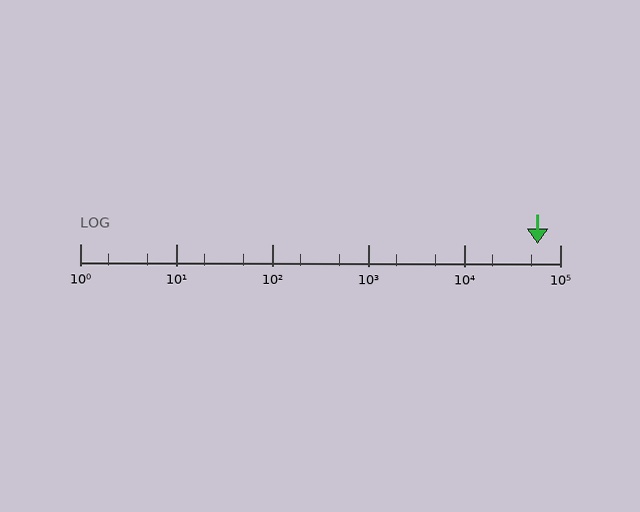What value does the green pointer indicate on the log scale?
The pointer indicates approximately 58000.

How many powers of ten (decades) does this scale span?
The scale spans 5 decades, from 1 to 100000.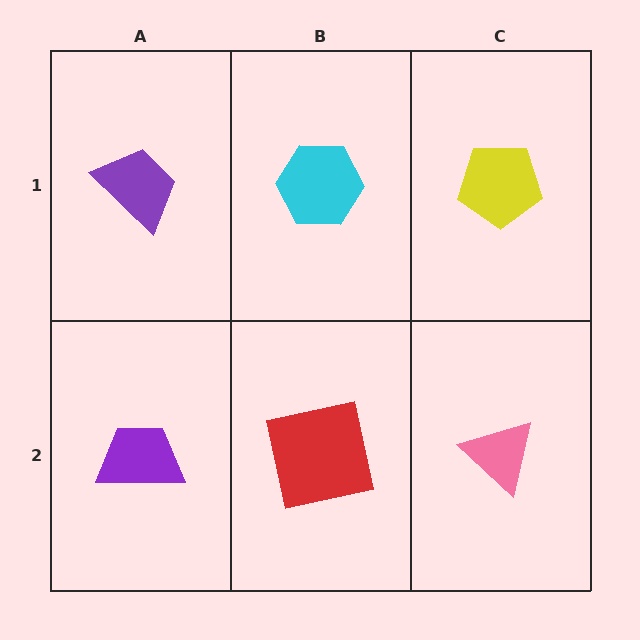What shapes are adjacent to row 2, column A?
A purple trapezoid (row 1, column A), a red square (row 2, column B).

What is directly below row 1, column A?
A purple trapezoid.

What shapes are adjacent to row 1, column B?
A red square (row 2, column B), a purple trapezoid (row 1, column A), a yellow pentagon (row 1, column C).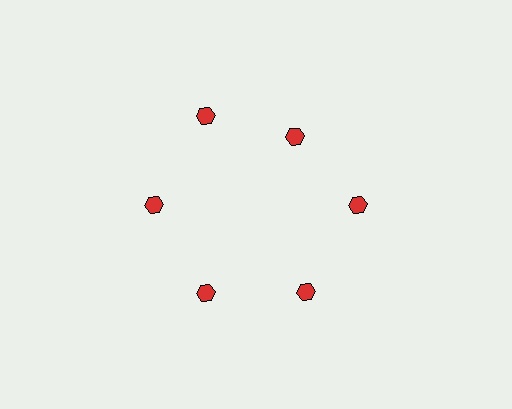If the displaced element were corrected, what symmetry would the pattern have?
It would have 6-fold rotational symmetry — the pattern would map onto itself every 60 degrees.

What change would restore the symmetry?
The symmetry would be restored by moving it outward, back onto the ring so that all 6 hexagons sit at equal angles and equal distance from the center.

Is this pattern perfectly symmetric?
No. The 6 red hexagons are arranged in a ring, but one element near the 1 o'clock position is pulled inward toward the center, breaking the 6-fold rotational symmetry.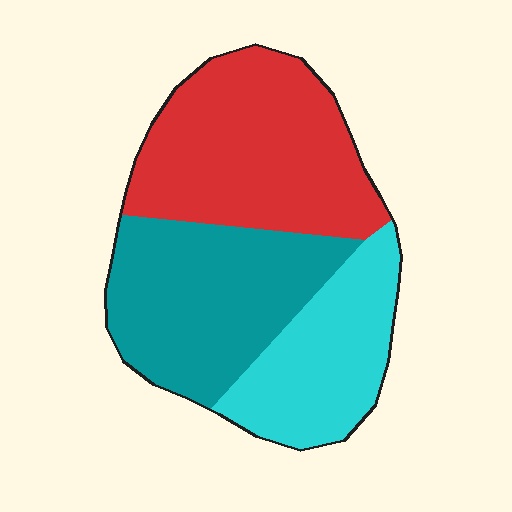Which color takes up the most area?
Red, at roughly 40%.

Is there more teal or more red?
Red.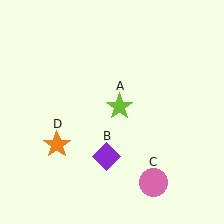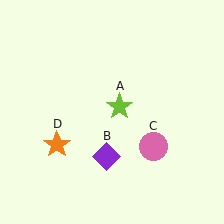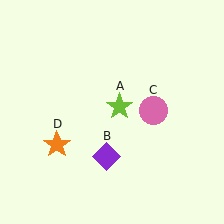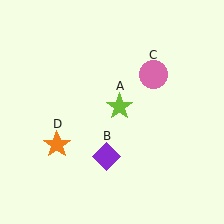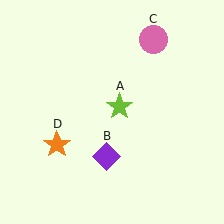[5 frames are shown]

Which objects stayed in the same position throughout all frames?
Lime star (object A) and purple diamond (object B) and orange star (object D) remained stationary.